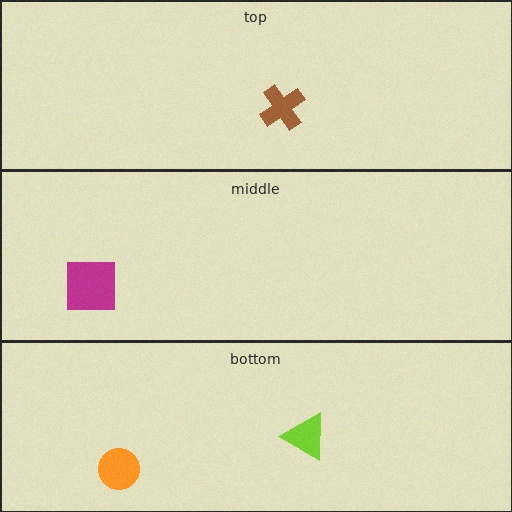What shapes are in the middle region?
The magenta square.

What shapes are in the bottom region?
The lime triangle, the orange circle.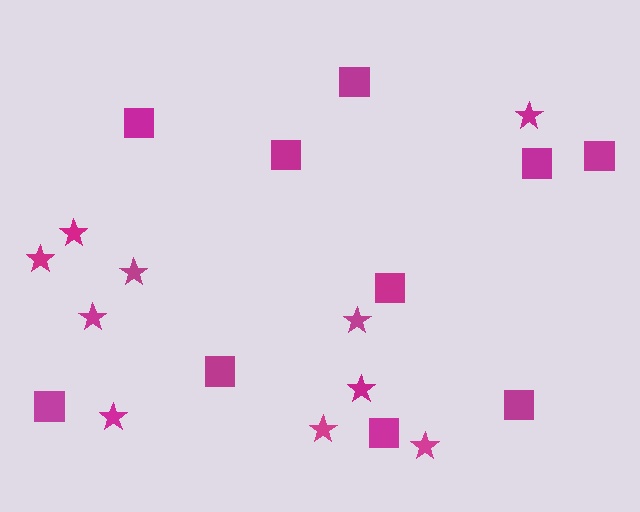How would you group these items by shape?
There are 2 groups: one group of stars (10) and one group of squares (10).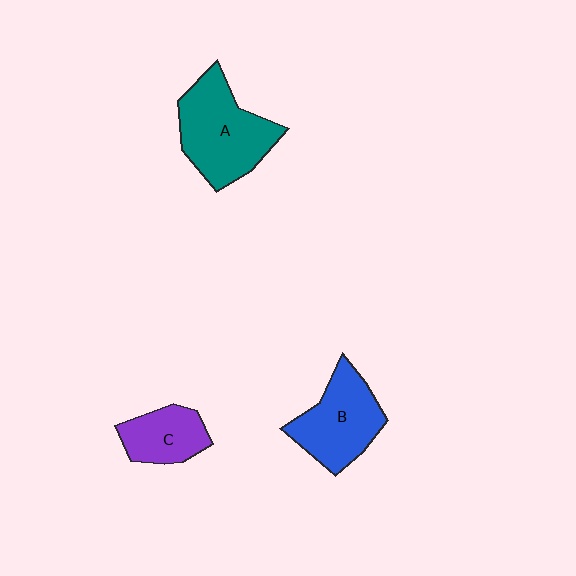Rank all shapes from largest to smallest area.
From largest to smallest: A (teal), B (blue), C (purple).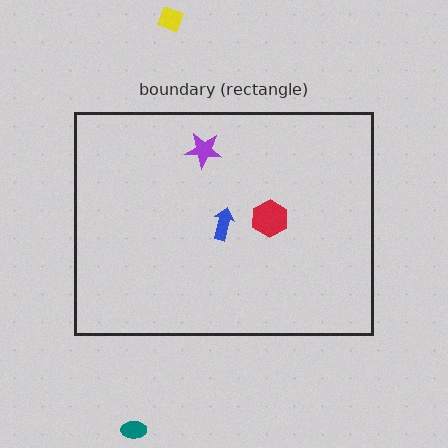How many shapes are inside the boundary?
3 inside, 2 outside.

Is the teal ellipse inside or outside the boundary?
Outside.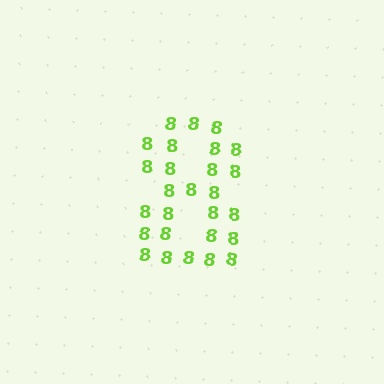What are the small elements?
The small elements are digit 8's.